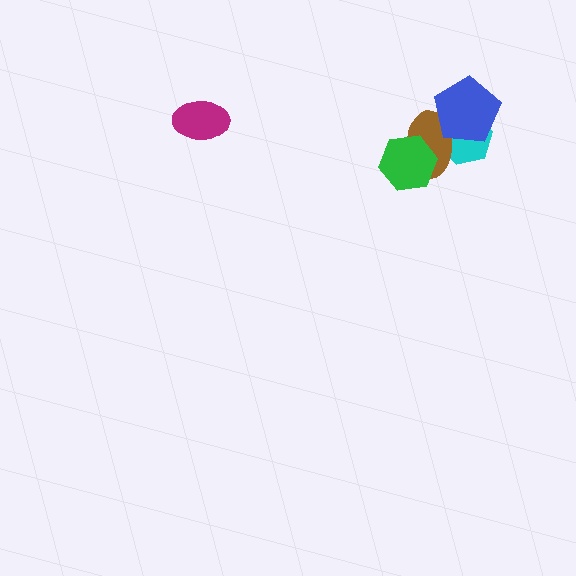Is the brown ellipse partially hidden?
Yes, it is partially covered by another shape.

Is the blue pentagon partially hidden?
No, no other shape covers it.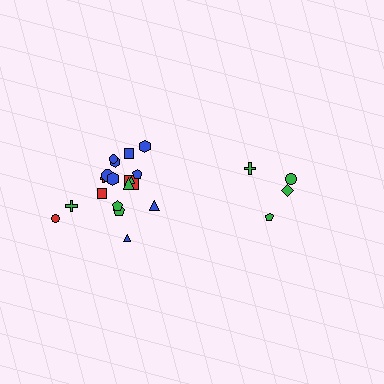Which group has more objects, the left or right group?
The left group.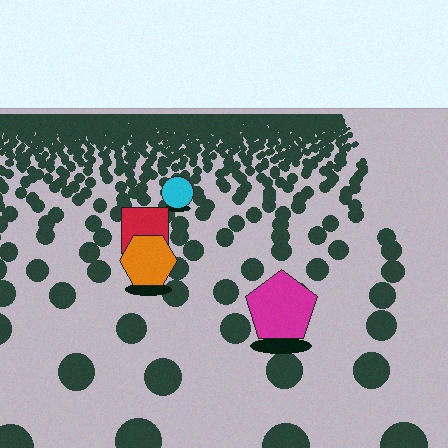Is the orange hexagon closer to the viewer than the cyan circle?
Yes. The orange hexagon is closer — you can tell from the texture gradient: the ground texture is coarser near it.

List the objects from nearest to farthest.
From nearest to farthest: the magenta pentagon, the orange hexagon, the red square, the cyan circle.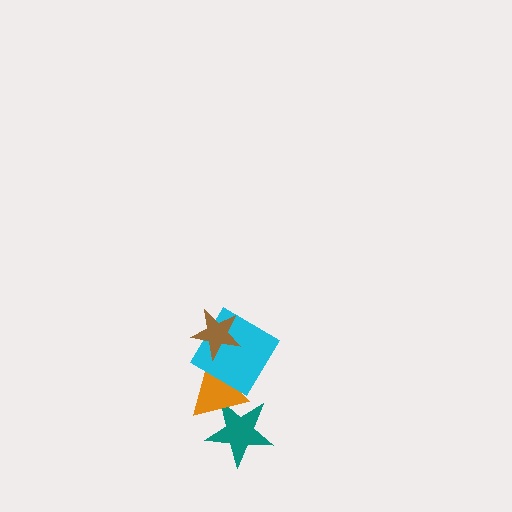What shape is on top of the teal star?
The orange triangle is on top of the teal star.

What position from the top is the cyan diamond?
The cyan diamond is 2nd from the top.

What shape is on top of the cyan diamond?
The brown star is on top of the cyan diamond.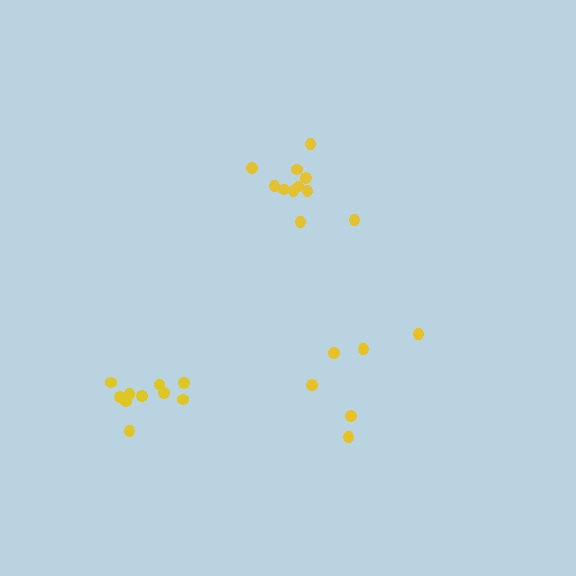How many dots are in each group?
Group 1: 6 dots, Group 2: 11 dots, Group 3: 10 dots (27 total).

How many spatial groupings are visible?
There are 3 spatial groupings.